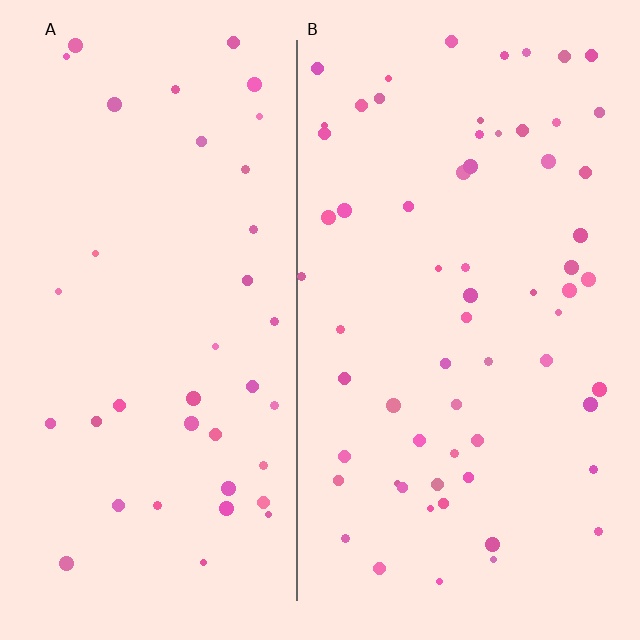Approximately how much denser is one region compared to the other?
Approximately 1.6× — region B over region A.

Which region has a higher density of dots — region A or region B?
B (the right).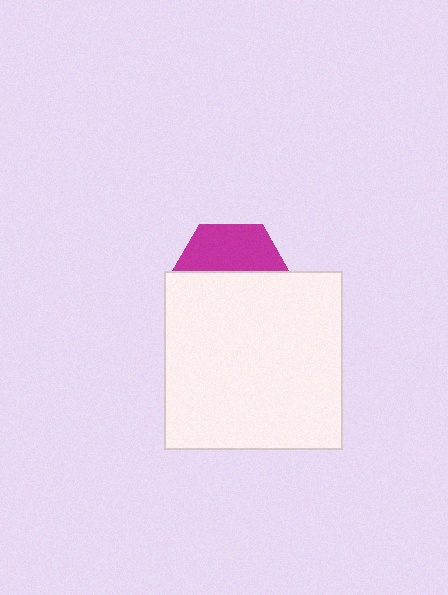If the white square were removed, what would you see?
You would see the complete magenta hexagon.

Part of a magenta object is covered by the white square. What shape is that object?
It is a hexagon.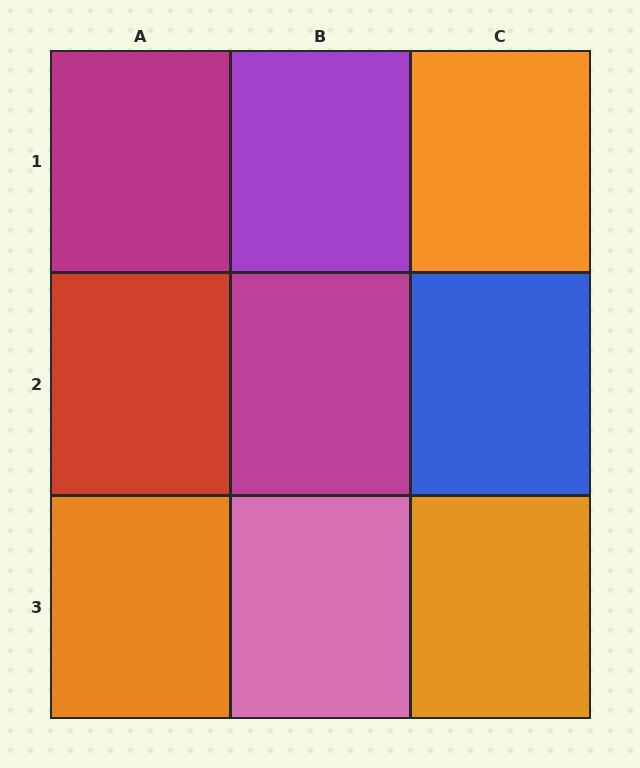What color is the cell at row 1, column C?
Orange.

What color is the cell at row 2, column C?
Blue.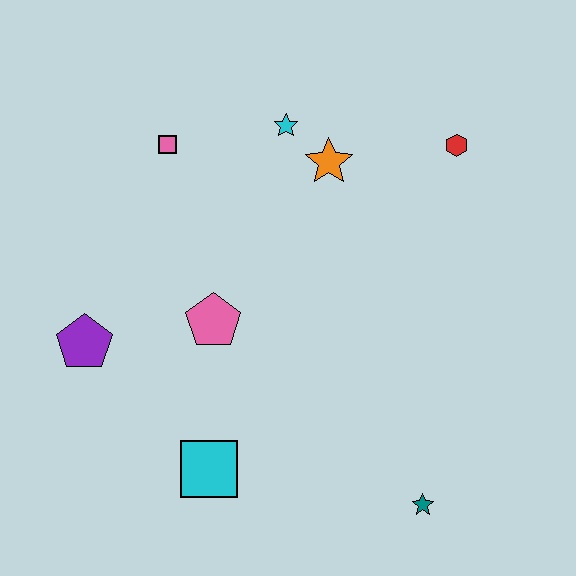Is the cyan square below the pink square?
Yes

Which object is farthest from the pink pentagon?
The red hexagon is farthest from the pink pentagon.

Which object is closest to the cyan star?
The orange star is closest to the cyan star.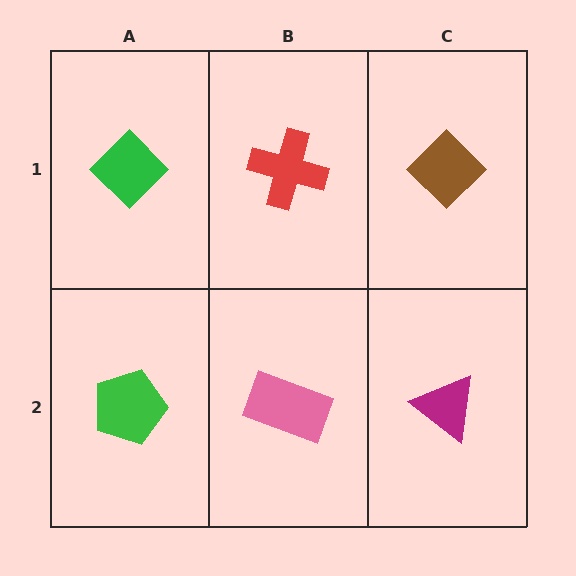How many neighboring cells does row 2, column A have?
2.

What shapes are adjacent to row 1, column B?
A pink rectangle (row 2, column B), a green diamond (row 1, column A), a brown diamond (row 1, column C).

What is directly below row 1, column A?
A green pentagon.